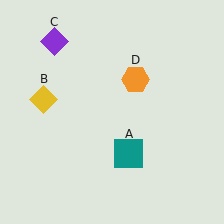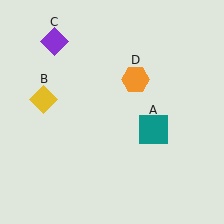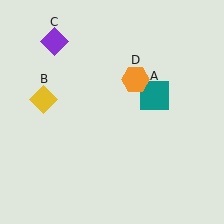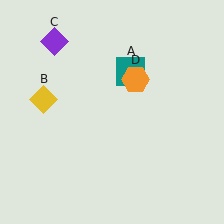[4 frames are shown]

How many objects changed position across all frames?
1 object changed position: teal square (object A).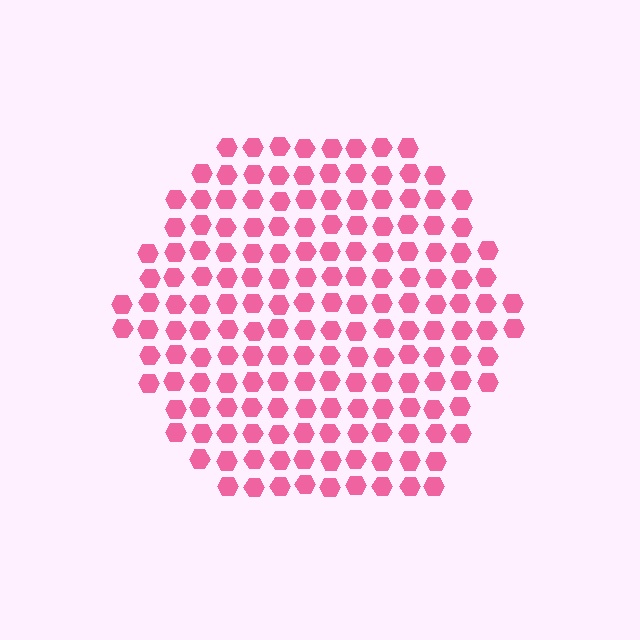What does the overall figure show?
The overall figure shows a hexagon.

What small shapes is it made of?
It is made of small hexagons.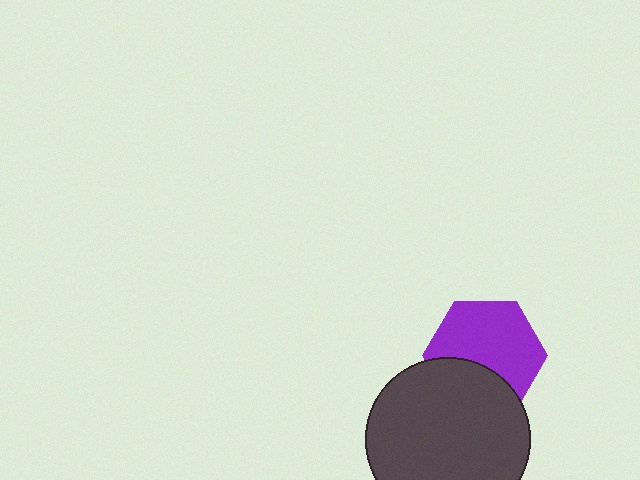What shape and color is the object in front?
The object in front is a dark gray circle.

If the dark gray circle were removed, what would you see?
You would see the complete purple hexagon.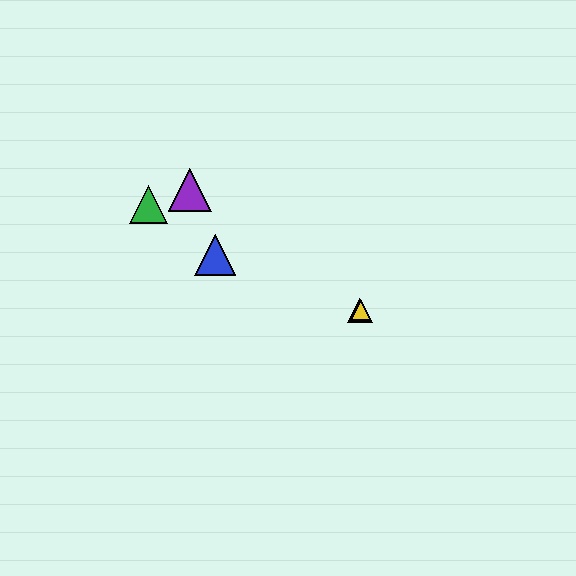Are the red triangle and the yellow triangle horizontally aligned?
Yes, both are at y≈310.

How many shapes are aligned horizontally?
2 shapes (the red triangle, the yellow triangle) are aligned horizontally.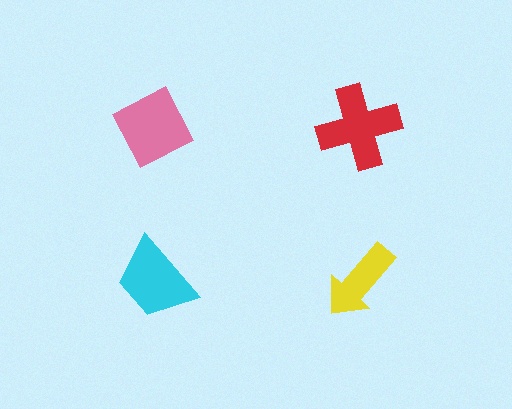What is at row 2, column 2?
A yellow arrow.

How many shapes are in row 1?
2 shapes.